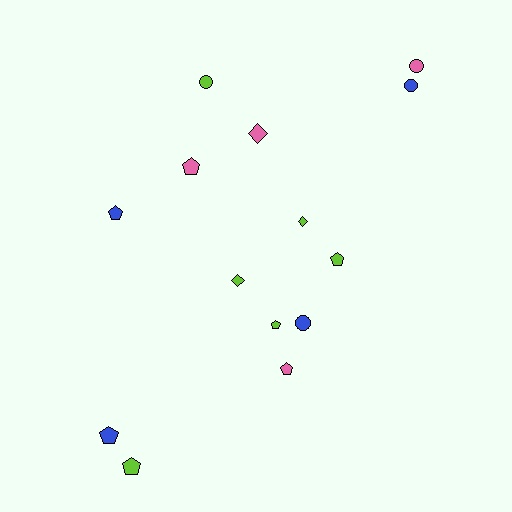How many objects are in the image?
There are 14 objects.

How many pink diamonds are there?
There is 1 pink diamond.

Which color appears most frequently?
Lime, with 6 objects.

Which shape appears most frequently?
Pentagon, with 7 objects.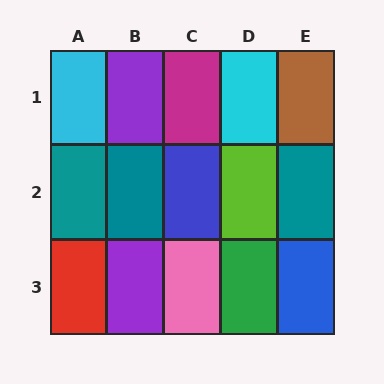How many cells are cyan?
2 cells are cyan.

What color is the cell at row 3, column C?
Pink.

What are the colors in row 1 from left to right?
Cyan, purple, magenta, cyan, brown.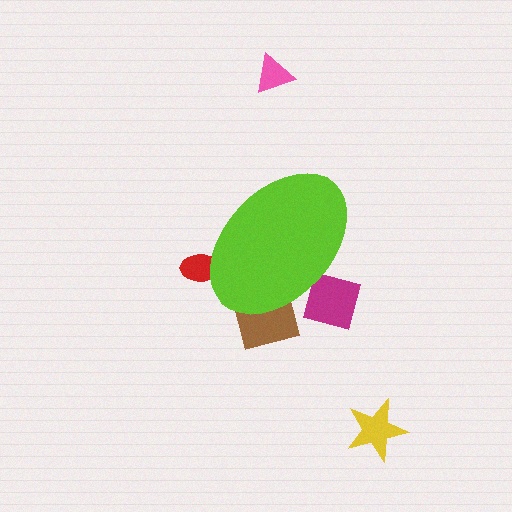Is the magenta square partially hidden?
Yes, the magenta square is partially hidden behind the lime ellipse.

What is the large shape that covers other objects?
A lime ellipse.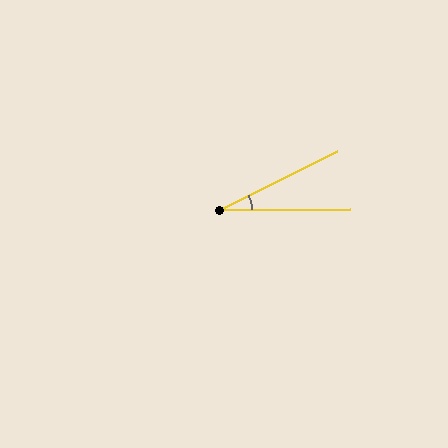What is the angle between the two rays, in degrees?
Approximately 26 degrees.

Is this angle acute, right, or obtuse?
It is acute.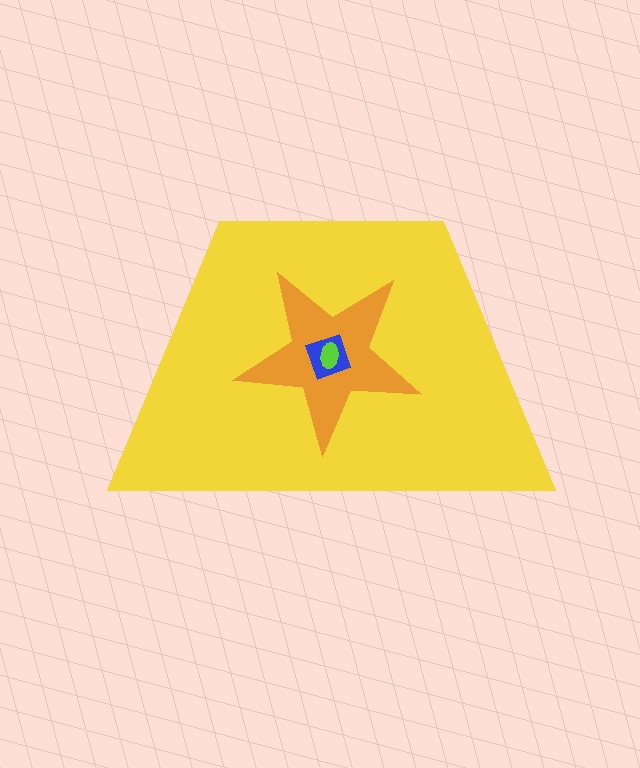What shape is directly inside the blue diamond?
The lime ellipse.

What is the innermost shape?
The lime ellipse.